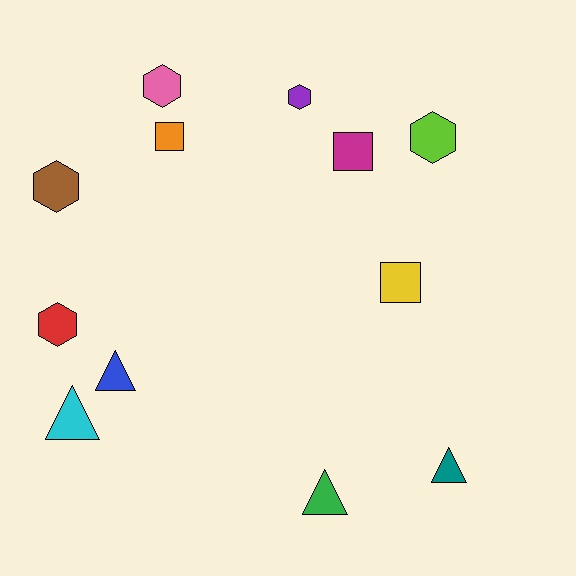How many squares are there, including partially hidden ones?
There are 3 squares.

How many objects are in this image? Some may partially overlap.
There are 12 objects.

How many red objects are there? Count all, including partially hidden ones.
There is 1 red object.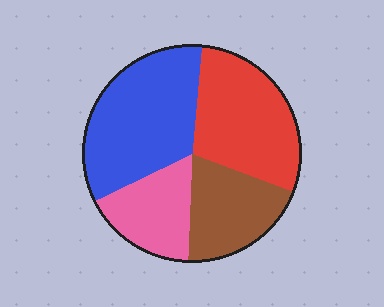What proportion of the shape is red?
Red covers about 30% of the shape.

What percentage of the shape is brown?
Brown takes up about one fifth (1/5) of the shape.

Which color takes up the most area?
Blue, at roughly 35%.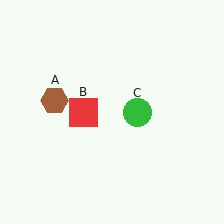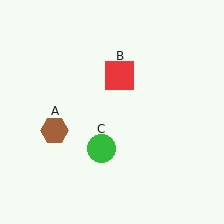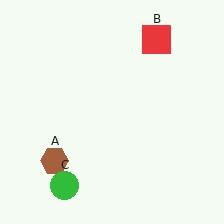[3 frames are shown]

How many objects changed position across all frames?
3 objects changed position: brown hexagon (object A), red square (object B), green circle (object C).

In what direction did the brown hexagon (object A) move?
The brown hexagon (object A) moved down.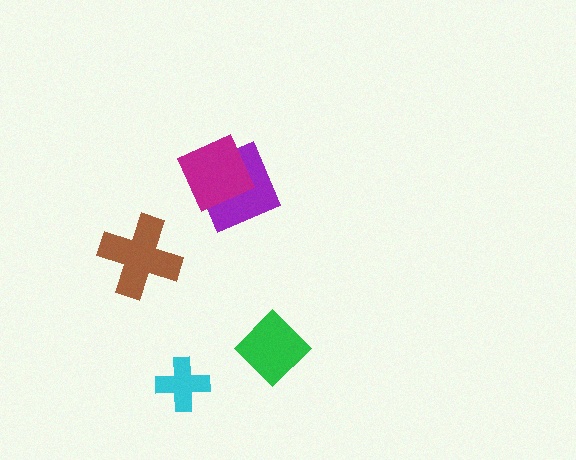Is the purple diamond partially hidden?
Yes, it is partially covered by another shape.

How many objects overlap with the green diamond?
0 objects overlap with the green diamond.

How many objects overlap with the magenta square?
1 object overlaps with the magenta square.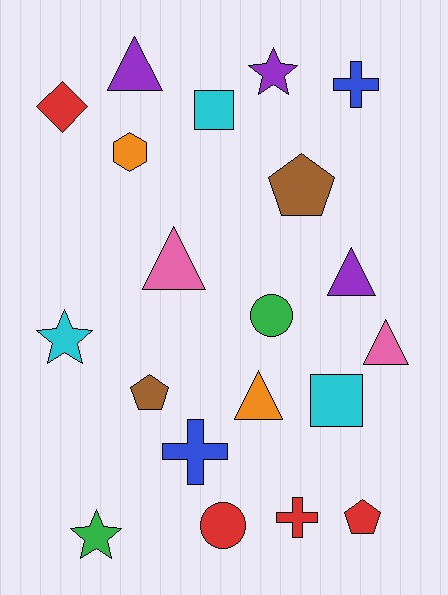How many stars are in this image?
There are 3 stars.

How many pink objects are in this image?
There are 2 pink objects.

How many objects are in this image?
There are 20 objects.